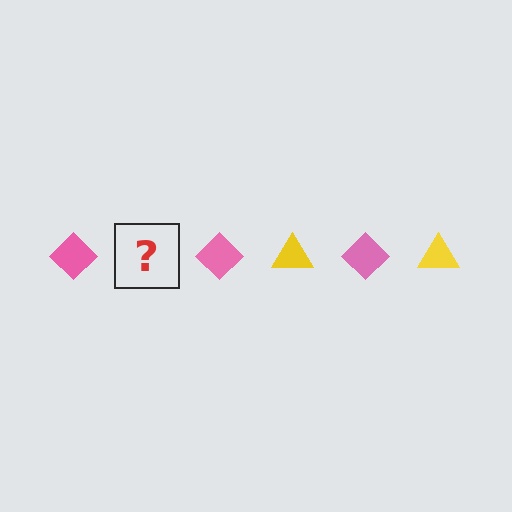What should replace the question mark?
The question mark should be replaced with a yellow triangle.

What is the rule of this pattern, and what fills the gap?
The rule is that the pattern alternates between pink diamond and yellow triangle. The gap should be filled with a yellow triangle.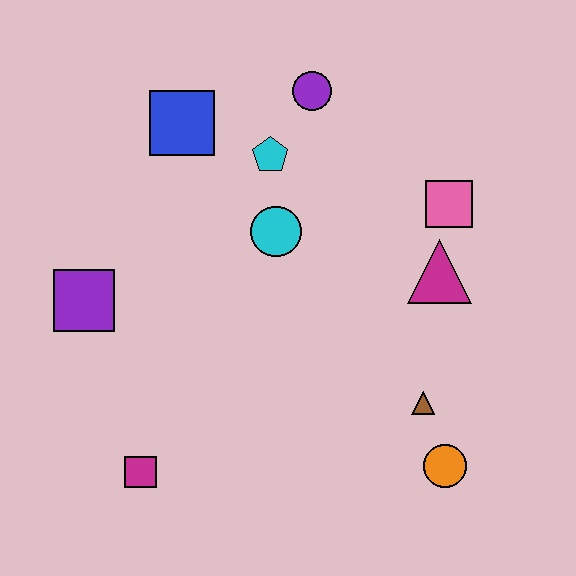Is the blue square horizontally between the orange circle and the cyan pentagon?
No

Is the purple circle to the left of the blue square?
No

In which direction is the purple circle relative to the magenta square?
The purple circle is above the magenta square.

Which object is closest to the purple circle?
The cyan pentagon is closest to the purple circle.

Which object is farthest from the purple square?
The orange circle is farthest from the purple square.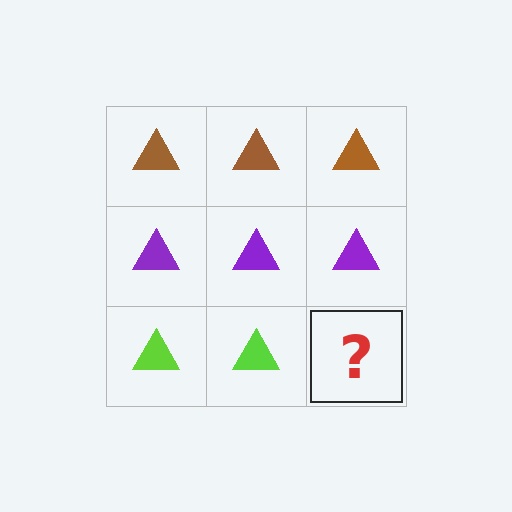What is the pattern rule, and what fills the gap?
The rule is that each row has a consistent color. The gap should be filled with a lime triangle.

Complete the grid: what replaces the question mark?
The question mark should be replaced with a lime triangle.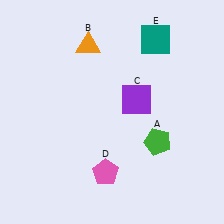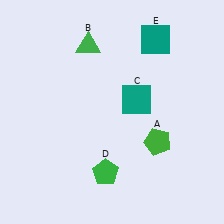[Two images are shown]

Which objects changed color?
B changed from orange to green. C changed from purple to teal. D changed from pink to green.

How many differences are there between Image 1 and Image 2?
There are 3 differences between the two images.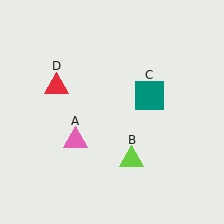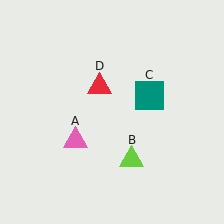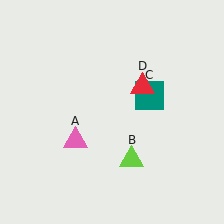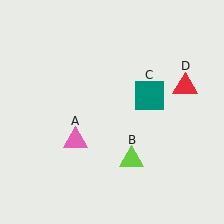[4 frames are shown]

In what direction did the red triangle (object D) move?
The red triangle (object D) moved right.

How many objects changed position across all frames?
1 object changed position: red triangle (object D).